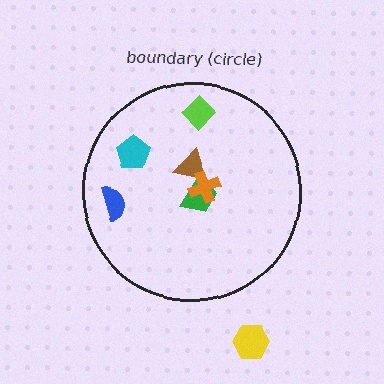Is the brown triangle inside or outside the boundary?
Inside.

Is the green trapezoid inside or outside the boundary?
Inside.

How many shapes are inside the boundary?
6 inside, 1 outside.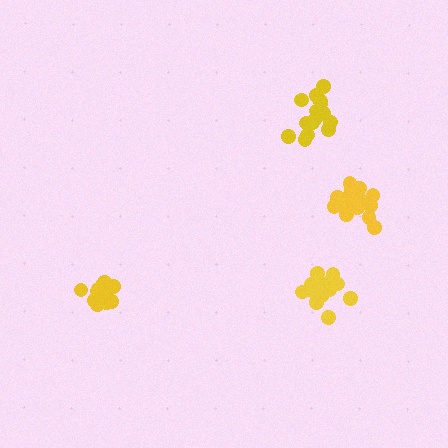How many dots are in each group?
Group 1: 17 dots, Group 2: 15 dots, Group 3: 14 dots, Group 4: 13 dots (59 total).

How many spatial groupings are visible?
There are 4 spatial groupings.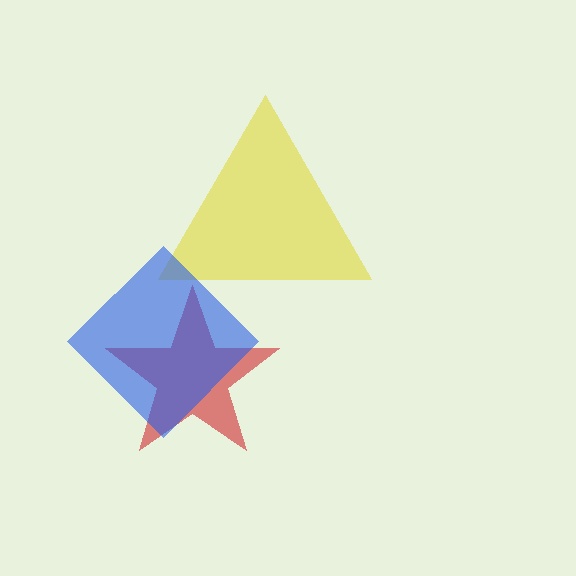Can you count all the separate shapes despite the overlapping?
Yes, there are 3 separate shapes.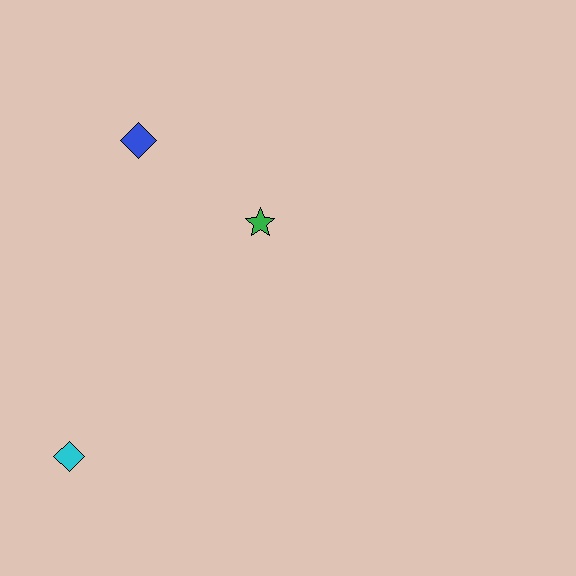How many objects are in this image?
There are 3 objects.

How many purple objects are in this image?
There are no purple objects.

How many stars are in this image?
There is 1 star.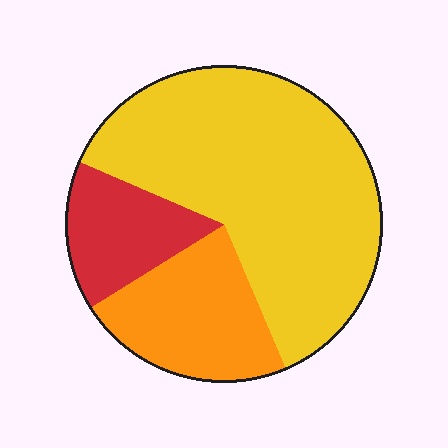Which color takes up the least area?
Red, at roughly 15%.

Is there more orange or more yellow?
Yellow.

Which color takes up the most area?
Yellow, at roughly 60%.